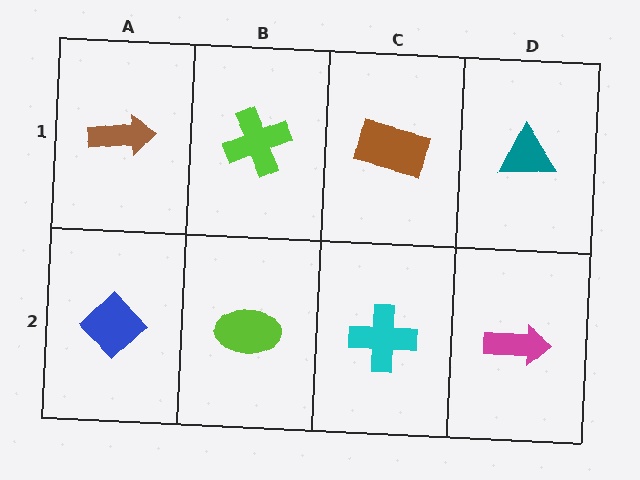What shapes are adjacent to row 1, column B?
A lime ellipse (row 2, column B), a brown arrow (row 1, column A), a brown rectangle (row 1, column C).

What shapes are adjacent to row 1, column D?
A magenta arrow (row 2, column D), a brown rectangle (row 1, column C).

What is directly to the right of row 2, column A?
A lime ellipse.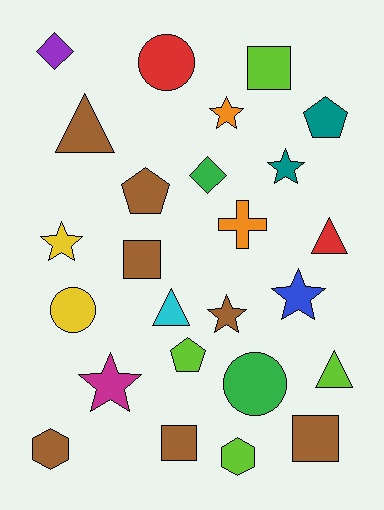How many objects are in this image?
There are 25 objects.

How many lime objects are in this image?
There are 4 lime objects.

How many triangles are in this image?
There are 4 triangles.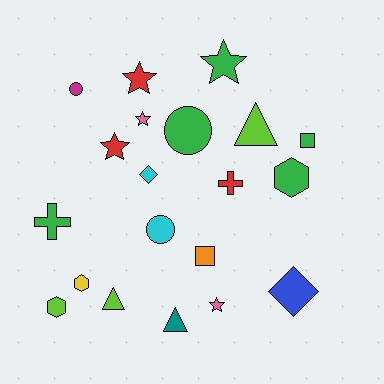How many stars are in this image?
There are 5 stars.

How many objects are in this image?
There are 20 objects.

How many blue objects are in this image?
There is 1 blue object.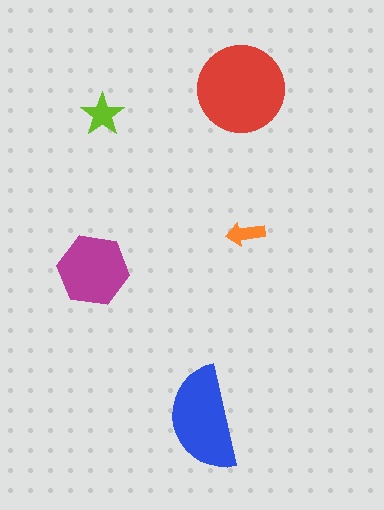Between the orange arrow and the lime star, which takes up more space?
The lime star.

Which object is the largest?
The red circle.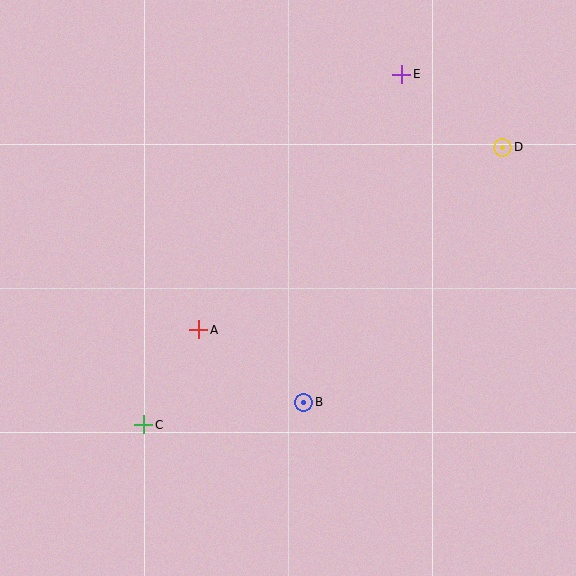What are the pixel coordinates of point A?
Point A is at (199, 330).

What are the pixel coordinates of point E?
Point E is at (402, 74).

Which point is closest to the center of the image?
Point A at (199, 330) is closest to the center.